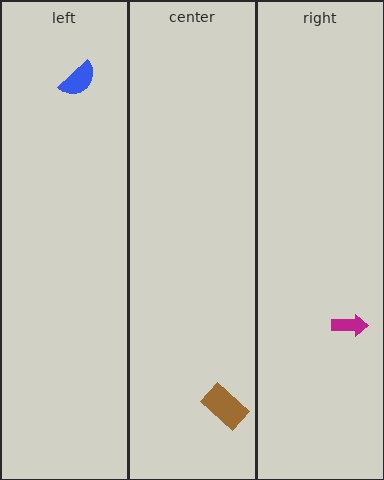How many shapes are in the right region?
1.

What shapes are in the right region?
The magenta arrow.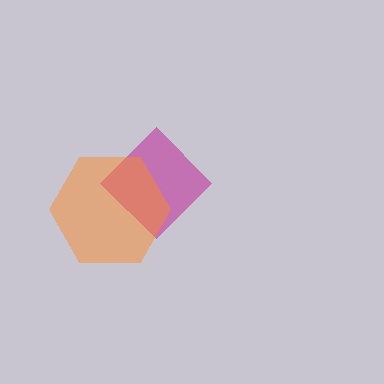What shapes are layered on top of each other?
The layered shapes are: a magenta diamond, an orange hexagon.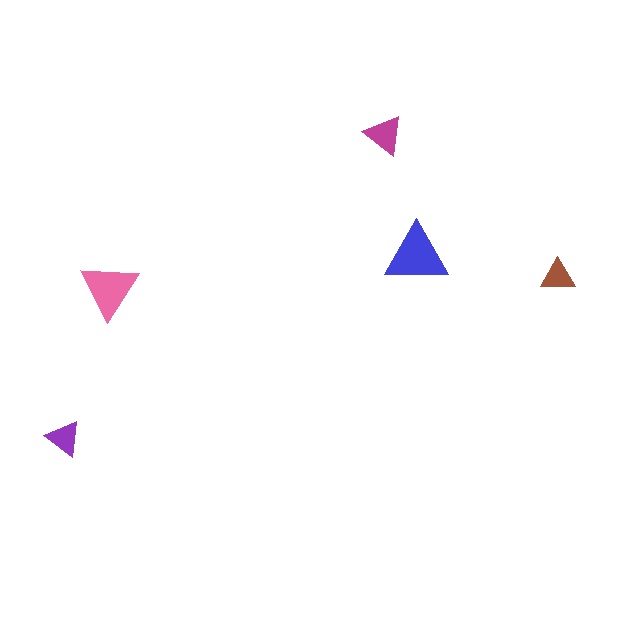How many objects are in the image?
There are 5 objects in the image.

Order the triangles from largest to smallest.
the blue one, the pink one, the magenta one, the purple one, the brown one.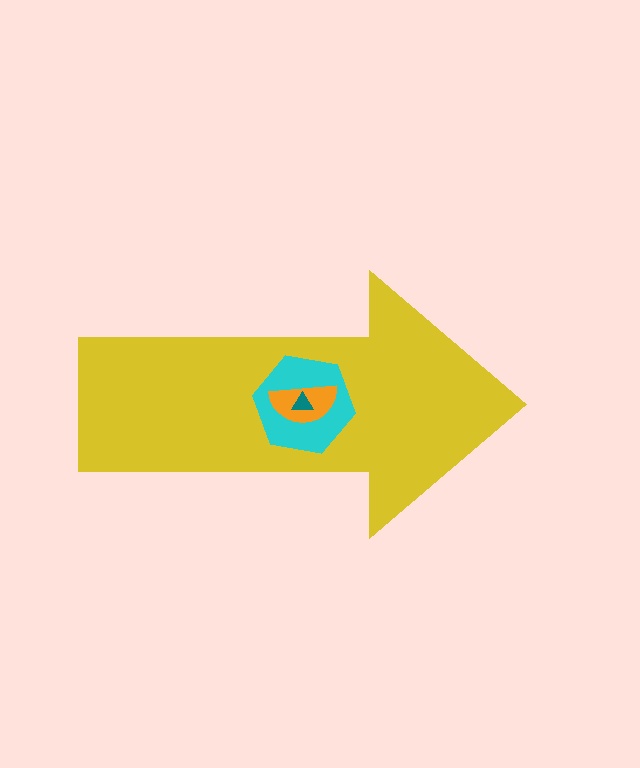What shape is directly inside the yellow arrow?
The cyan hexagon.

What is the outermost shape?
The yellow arrow.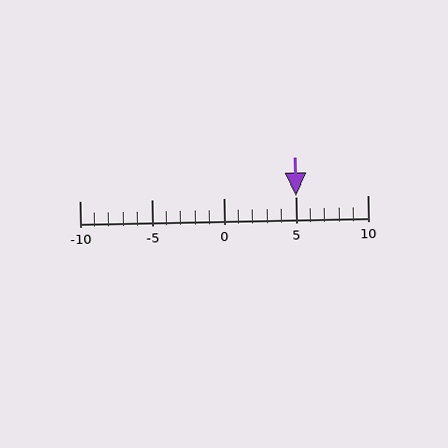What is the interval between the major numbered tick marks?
The major tick marks are spaced 5 units apart.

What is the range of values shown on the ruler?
The ruler shows values from -10 to 10.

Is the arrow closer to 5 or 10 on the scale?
The arrow is closer to 5.